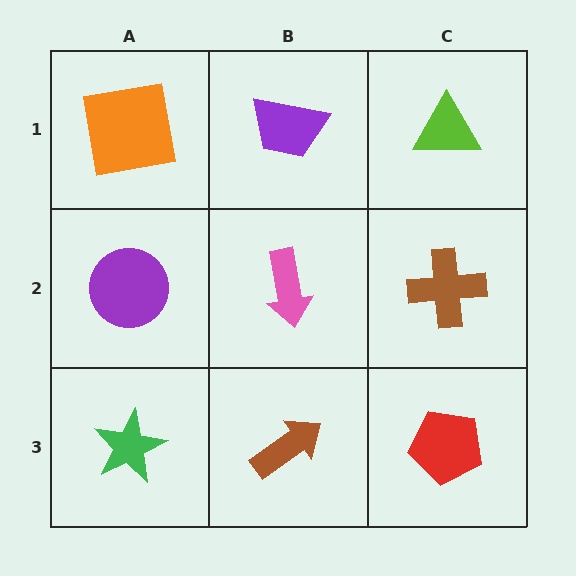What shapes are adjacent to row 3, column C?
A brown cross (row 2, column C), a brown arrow (row 3, column B).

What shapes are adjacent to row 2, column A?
An orange square (row 1, column A), a green star (row 3, column A), a pink arrow (row 2, column B).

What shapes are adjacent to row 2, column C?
A lime triangle (row 1, column C), a red pentagon (row 3, column C), a pink arrow (row 2, column B).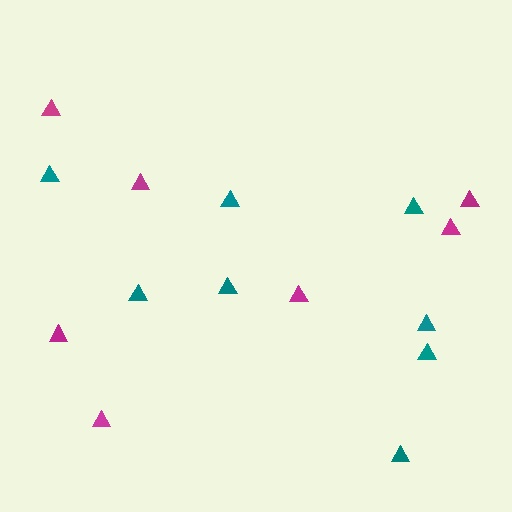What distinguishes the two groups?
There are 2 groups: one group of teal triangles (8) and one group of magenta triangles (7).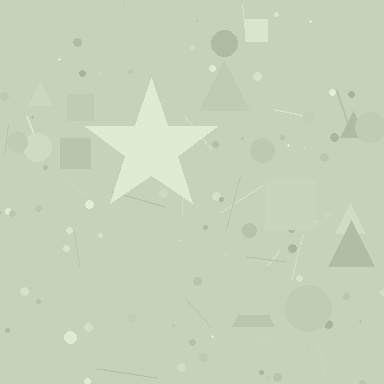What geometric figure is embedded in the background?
A star is embedded in the background.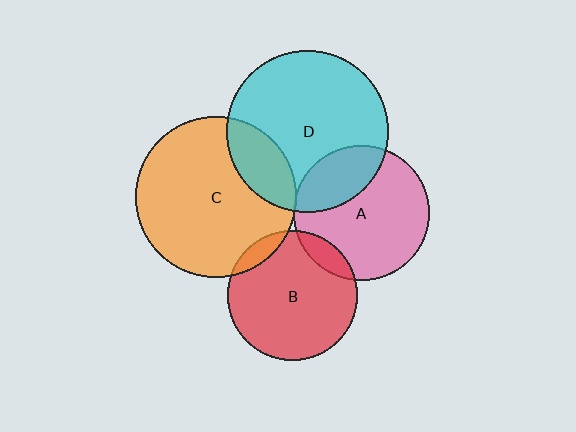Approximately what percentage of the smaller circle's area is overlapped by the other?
Approximately 10%.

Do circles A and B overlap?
Yes.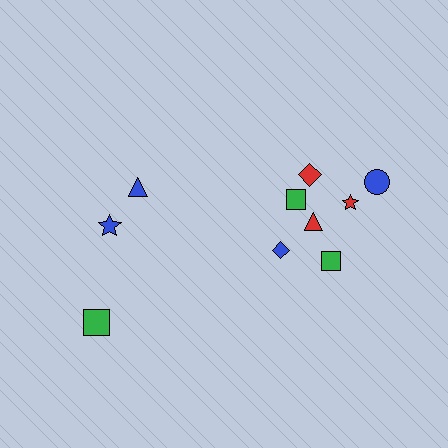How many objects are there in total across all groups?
There are 10 objects.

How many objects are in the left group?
There are 3 objects.